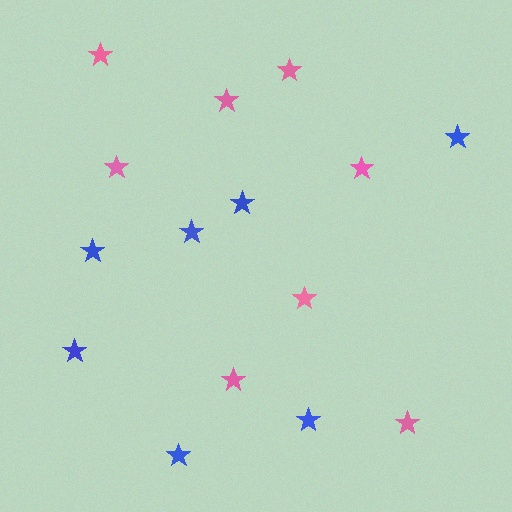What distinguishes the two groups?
There are 2 groups: one group of pink stars (8) and one group of blue stars (7).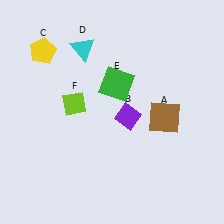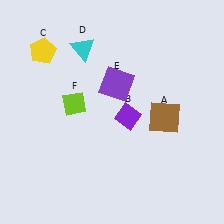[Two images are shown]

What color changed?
The square (E) changed from green in Image 1 to purple in Image 2.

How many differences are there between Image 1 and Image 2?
There is 1 difference between the two images.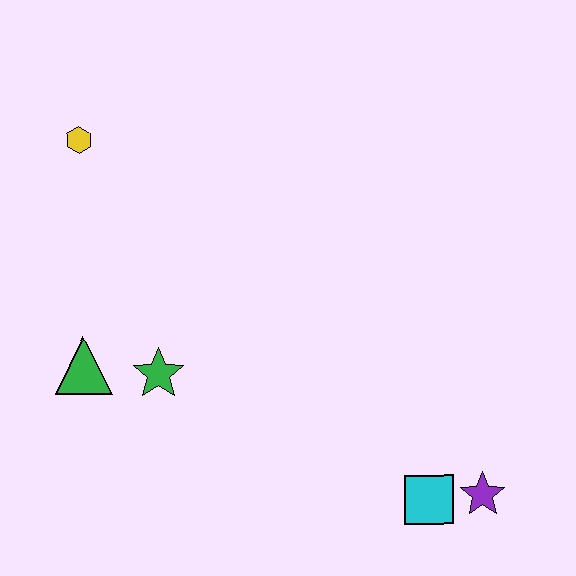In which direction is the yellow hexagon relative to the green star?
The yellow hexagon is above the green star.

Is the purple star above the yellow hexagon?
No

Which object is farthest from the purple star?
The yellow hexagon is farthest from the purple star.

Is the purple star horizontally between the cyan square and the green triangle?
No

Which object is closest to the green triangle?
The green star is closest to the green triangle.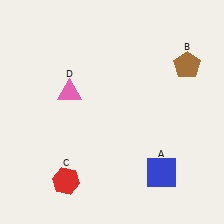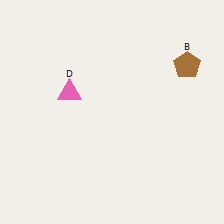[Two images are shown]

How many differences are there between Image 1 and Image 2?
There are 2 differences between the two images.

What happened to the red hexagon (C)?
The red hexagon (C) was removed in Image 2. It was in the bottom-left area of Image 1.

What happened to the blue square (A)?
The blue square (A) was removed in Image 2. It was in the bottom-right area of Image 1.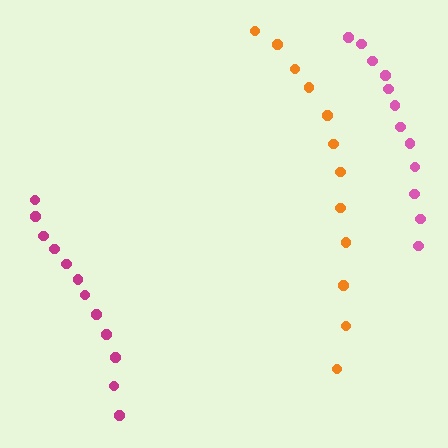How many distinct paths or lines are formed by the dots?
There are 3 distinct paths.